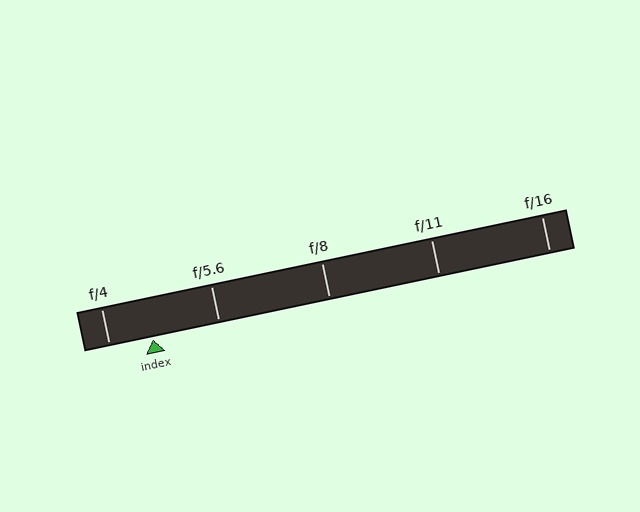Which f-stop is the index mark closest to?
The index mark is closest to f/4.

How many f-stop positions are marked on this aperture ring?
There are 5 f-stop positions marked.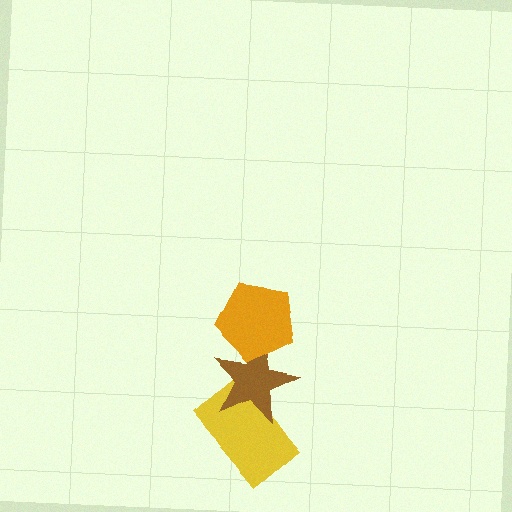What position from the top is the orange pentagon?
The orange pentagon is 1st from the top.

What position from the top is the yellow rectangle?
The yellow rectangle is 3rd from the top.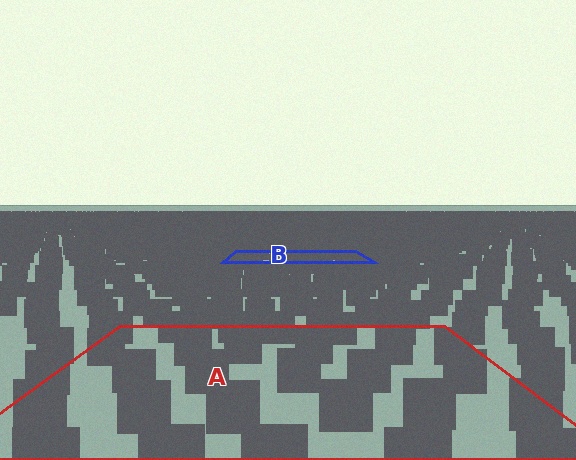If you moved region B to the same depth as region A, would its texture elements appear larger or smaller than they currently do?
They would appear larger. At a closer depth, the same texture elements are projected at a bigger on-screen size.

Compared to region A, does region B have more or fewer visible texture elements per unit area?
Region B has more texture elements per unit area — they are packed more densely because it is farther away.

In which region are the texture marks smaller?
The texture marks are smaller in region B, because it is farther away.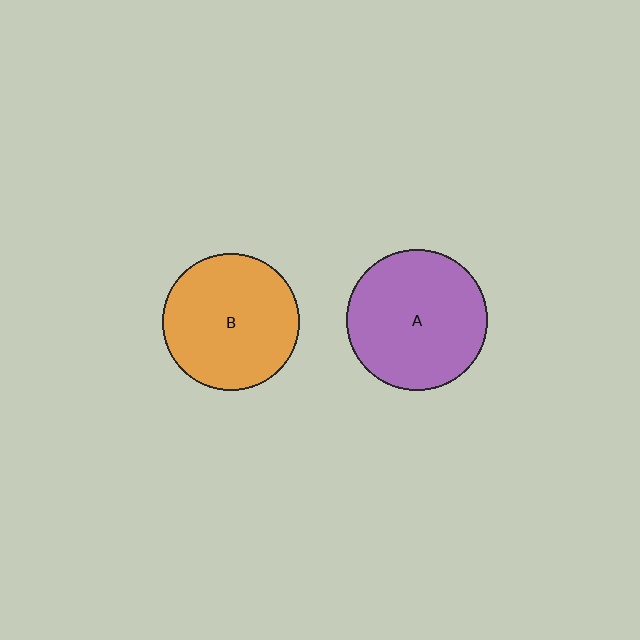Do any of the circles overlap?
No, none of the circles overlap.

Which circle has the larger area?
Circle A (purple).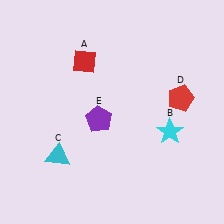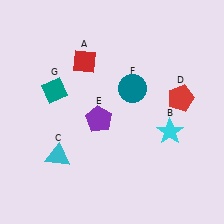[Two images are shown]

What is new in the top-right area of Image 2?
A teal circle (F) was added in the top-right area of Image 2.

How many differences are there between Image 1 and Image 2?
There are 2 differences between the two images.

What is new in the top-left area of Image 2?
A teal diamond (G) was added in the top-left area of Image 2.